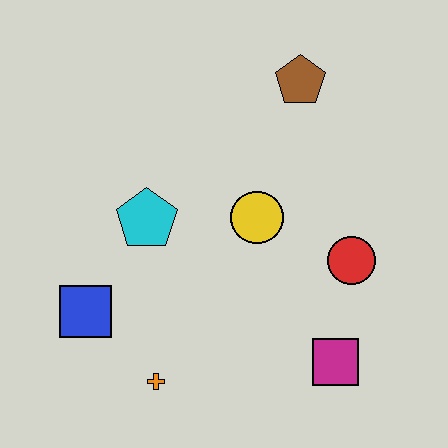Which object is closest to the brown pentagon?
The yellow circle is closest to the brown pentagon.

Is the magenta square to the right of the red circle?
No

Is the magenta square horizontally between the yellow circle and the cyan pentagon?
No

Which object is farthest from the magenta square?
The brown pentagon is farthest from the magenta square.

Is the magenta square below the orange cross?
No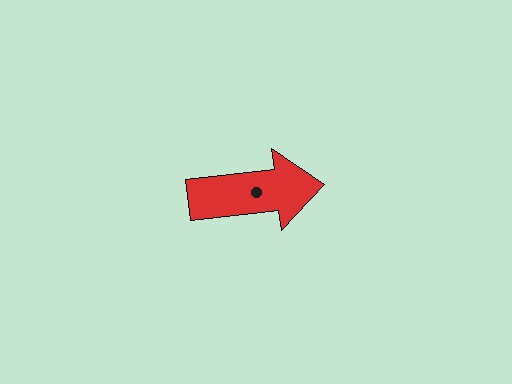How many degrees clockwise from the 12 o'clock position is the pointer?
Approximately 83 degrees.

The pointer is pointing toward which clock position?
Roughly 3 o'clock.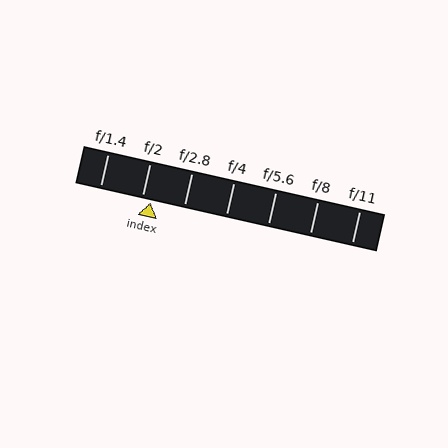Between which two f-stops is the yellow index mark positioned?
The index mark is between f/2 and f/2.8.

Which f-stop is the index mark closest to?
The index mark is closest to f/2.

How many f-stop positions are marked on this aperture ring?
There are 7 f-stop positions marked.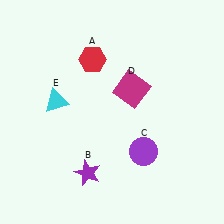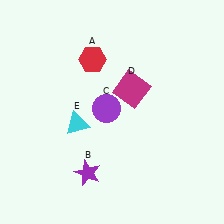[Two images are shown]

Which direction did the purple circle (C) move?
The purple circle (C) moved up.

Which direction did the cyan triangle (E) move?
The cyan triangle (E) moved down.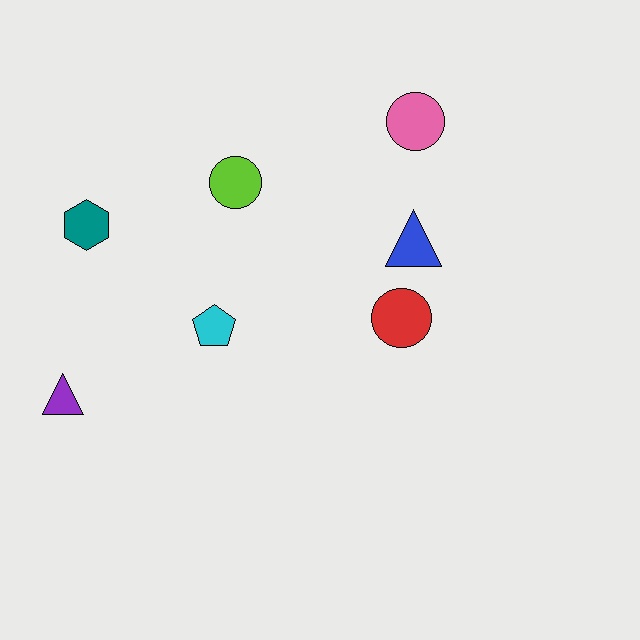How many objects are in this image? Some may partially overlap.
There are 7 objects.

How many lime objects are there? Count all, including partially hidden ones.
There is 1 lime object.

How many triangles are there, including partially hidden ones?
There are 2 triangles.